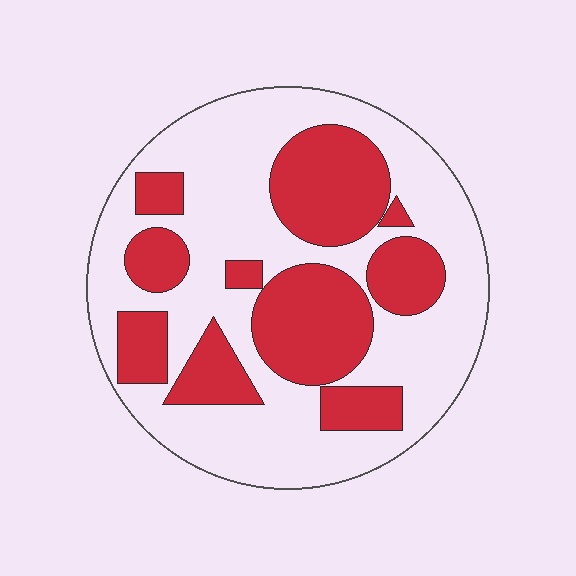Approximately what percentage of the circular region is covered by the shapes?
Approximately 35%.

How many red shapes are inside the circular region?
10.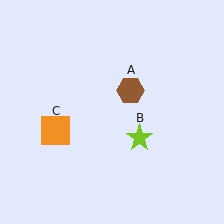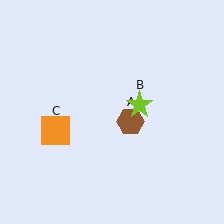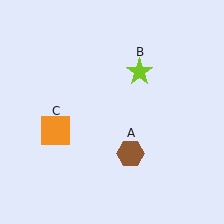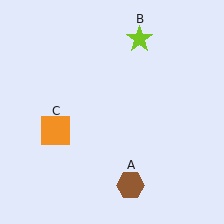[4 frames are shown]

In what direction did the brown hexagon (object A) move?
The brown hexagon (object A) moved down.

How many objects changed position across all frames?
2 objects changed position: brown hexagon (object A), lime star (object B).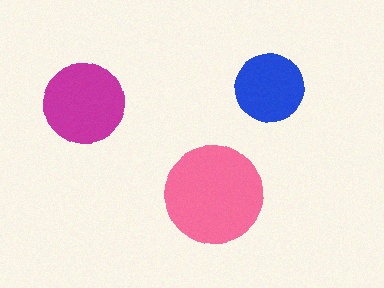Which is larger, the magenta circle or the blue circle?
The magenta one.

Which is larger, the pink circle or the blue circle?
The pink one.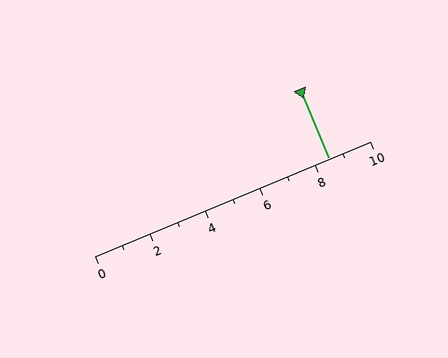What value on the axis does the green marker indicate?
The marker indicates approximately 8.5.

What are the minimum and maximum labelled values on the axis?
The axis runs from 0 to 10.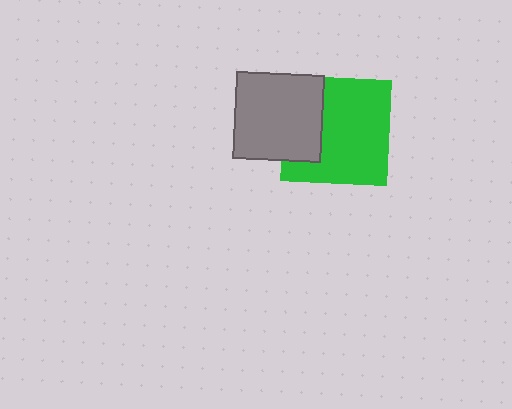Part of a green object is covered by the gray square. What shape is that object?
It is a square.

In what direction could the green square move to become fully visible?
The green square could move right. That would shift it out from behind the gray square entirely.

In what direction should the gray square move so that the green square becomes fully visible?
The gray square should move left. That is the shortest direction to clear the overlap and leave the green square fully visible.